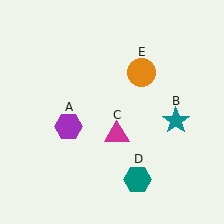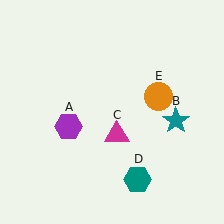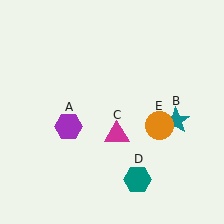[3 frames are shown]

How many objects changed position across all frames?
1 object changed position: orange circle (object E).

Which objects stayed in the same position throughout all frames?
Purple hexagon (object A) and teal star (object B) and magenta triangle (object C) and teal hexagon (object D) remained stationary.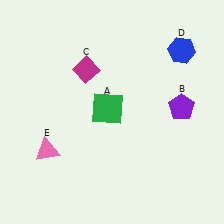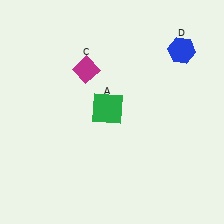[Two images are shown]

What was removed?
The pink triangle (E), the purple pentagon (B) were removed in Image 2.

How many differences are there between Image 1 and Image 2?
There are 2 differences between the two images.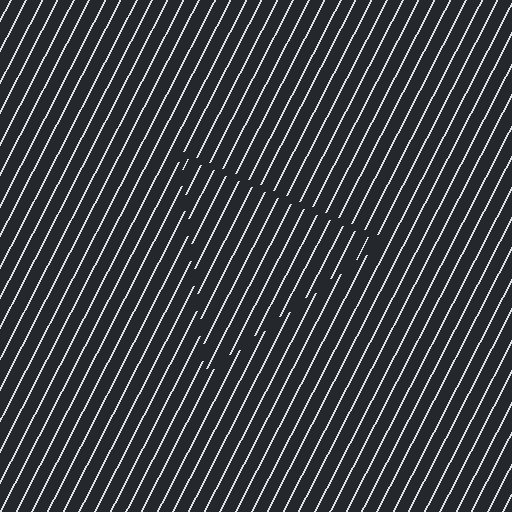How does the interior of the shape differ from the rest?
The interior of the shape contains the same grating, shifted by half a period — the contour is defined by the phase discontinuity where line-ends from the inner and outer gratings abut.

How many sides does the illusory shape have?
3 sides — the line-ends trace a triangle.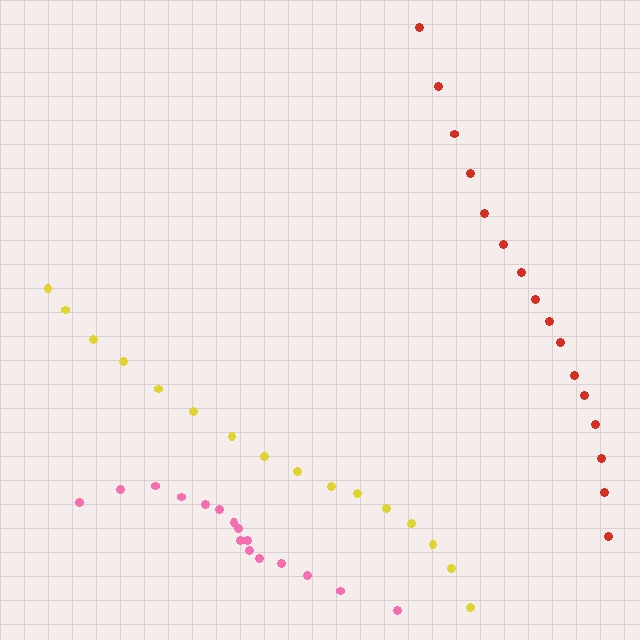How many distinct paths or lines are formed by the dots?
There are 3 distinct paths.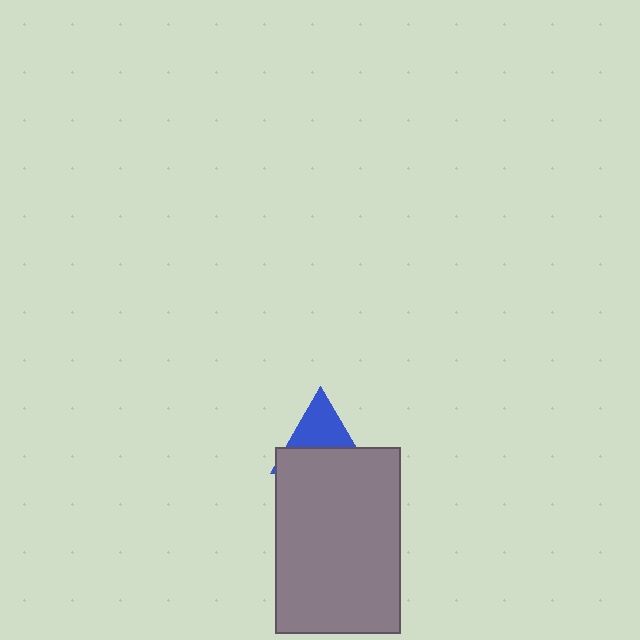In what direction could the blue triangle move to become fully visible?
The blue triangle could move up. That would shift it out from behind the gray rectangle entirely.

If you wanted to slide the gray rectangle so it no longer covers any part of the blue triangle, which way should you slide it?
Slide it down — that is the most direct way to separate the two shapes.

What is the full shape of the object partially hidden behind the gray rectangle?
The partially hidden object is a blue triangle.